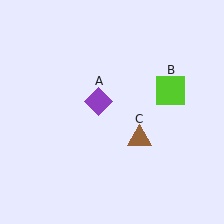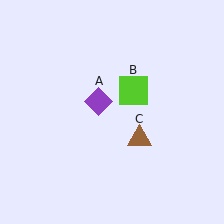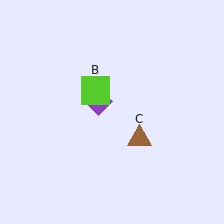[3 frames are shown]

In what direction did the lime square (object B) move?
The lime square (object B) moved left.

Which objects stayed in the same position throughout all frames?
Purple diamond (object A) and brown triangle (object C) remained stationary.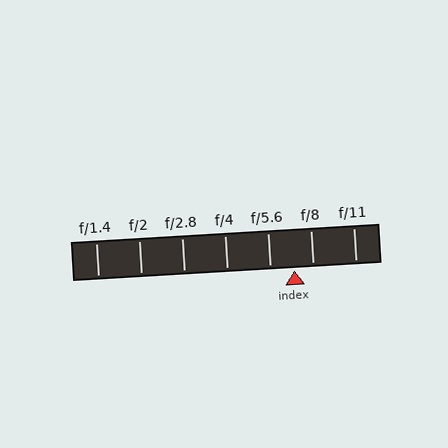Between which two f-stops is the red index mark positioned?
The index mark is between f/5.6 and f/8.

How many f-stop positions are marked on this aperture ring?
There are 7 f-stop positions marked.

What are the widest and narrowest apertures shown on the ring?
The widest aperture shown is f/1.4 and the narrowest is f/11.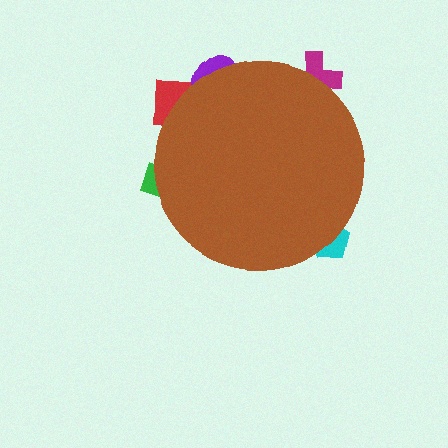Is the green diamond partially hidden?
Yes, the green diamond is partially hidden behind the brown circle.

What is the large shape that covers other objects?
A brown circle.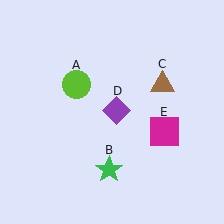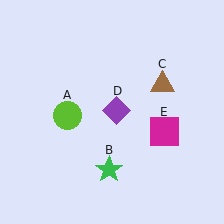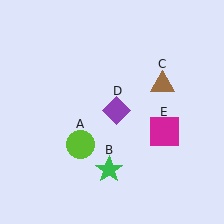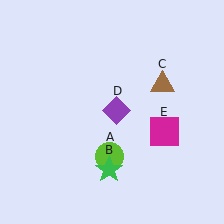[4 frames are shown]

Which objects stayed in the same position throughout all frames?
Green star (object B) and brown triangle (object C) and purple diamond (object D) and magenta square (object E) remained stationary.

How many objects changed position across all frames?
1 object changed position: lime circle (object A).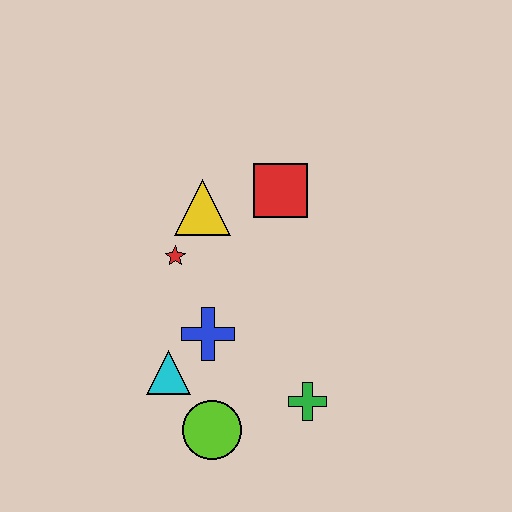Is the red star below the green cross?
No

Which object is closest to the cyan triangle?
The blue cross is closest to the cyan triangle.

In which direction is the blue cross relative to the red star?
The blue cross is below the red star.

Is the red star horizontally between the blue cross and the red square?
No